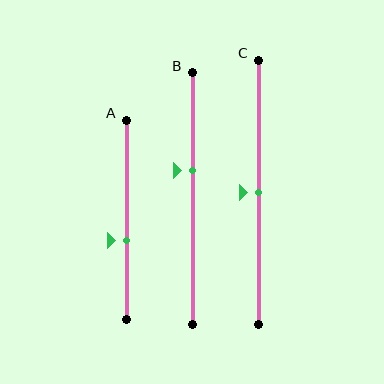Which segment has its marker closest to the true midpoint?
Segment C has its marker closest to the true midpoint.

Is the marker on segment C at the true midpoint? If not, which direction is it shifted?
Yes, the marker on segment C is at the true midpoint.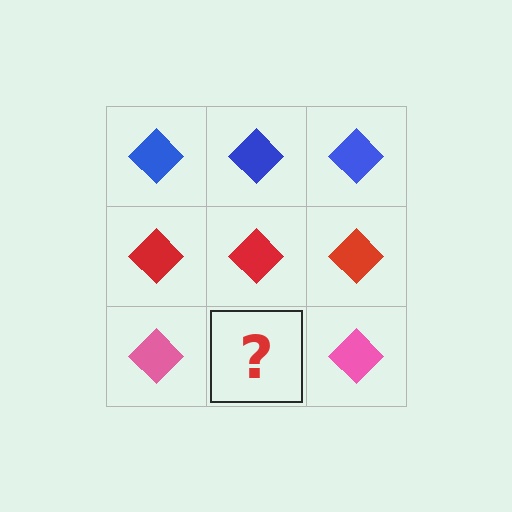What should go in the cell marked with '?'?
The missing cell should contain a pink diamond.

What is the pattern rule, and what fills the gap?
The rule is that each row has a consistent color. The gap should be filled with a pink diamond.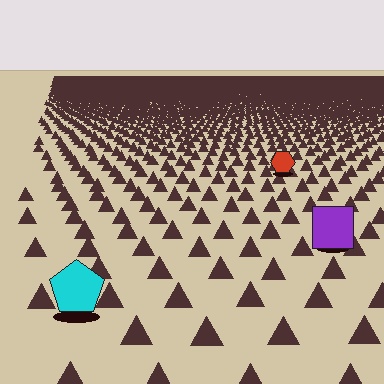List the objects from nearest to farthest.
From nearest to farthest: the cyan pentagon, the purple square, the red hexagon.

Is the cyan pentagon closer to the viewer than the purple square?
Yes. The cyan pentagon is closer — you can tell from the texture gradient: the ground texture is coarser near it.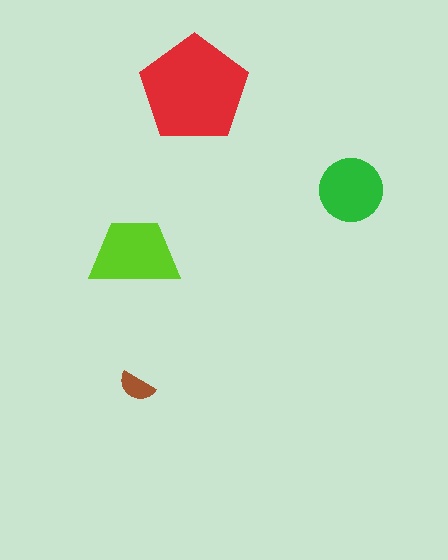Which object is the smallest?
The brown semicircle.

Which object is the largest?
The red pentagon.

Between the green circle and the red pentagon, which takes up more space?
The red pentagon.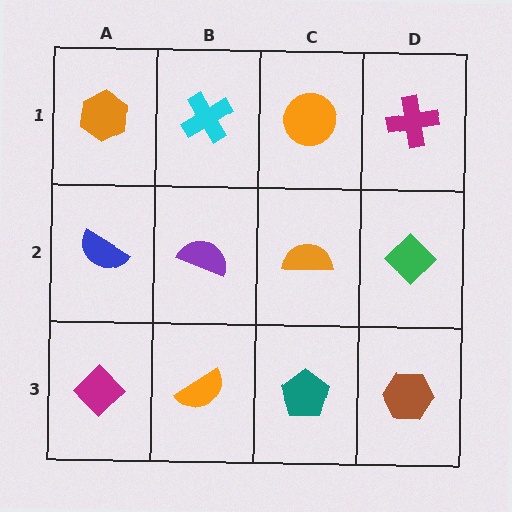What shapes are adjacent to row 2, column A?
An orange hexagon (row 1, column A), a magenta diamond (row 3, column A), a purple semicircle (row 2, column B).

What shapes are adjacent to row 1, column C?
An orange semicircle (row 2, column C), a cyan cross (row 1, column B), a magenta cross (row 1, column D).